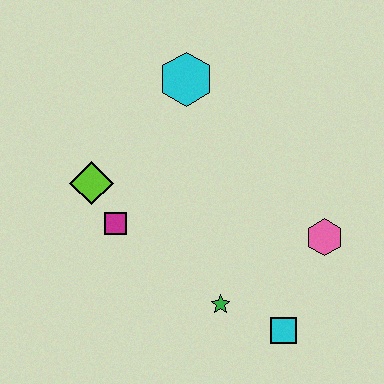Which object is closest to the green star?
The cyan square is closest to the green star.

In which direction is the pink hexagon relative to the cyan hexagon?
The pink hexagon is below the cyan hexagon.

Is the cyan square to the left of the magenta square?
No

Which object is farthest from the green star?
The cyan hexagon is farthest from the green star.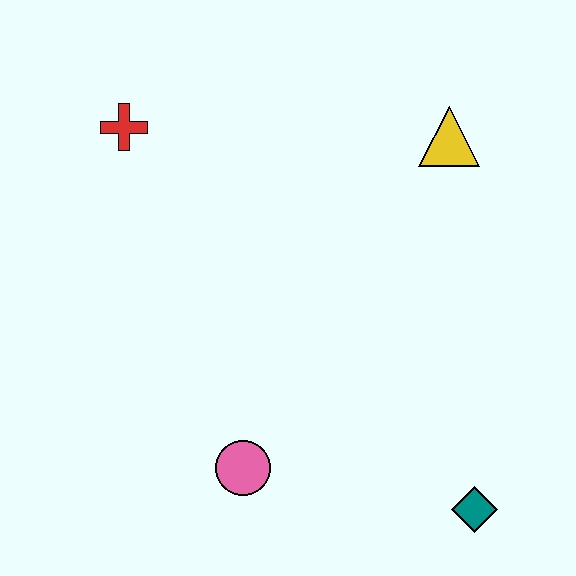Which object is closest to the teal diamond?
The pink circle is closest to the teal diamond.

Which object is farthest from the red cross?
The teal diamond is farthest from the red cross.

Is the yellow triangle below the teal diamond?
No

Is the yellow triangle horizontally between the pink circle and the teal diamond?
Yes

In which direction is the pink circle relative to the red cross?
The pink circle is below the red cross.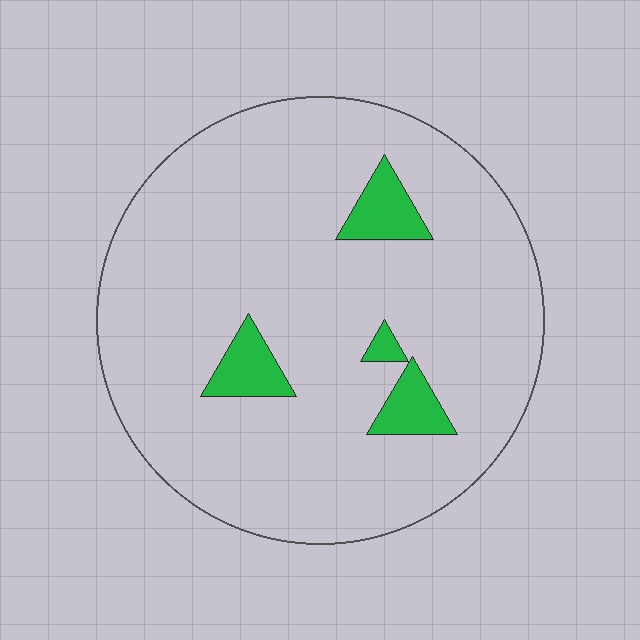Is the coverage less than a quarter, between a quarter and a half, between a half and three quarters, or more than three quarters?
Less than a quarter.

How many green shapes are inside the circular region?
4.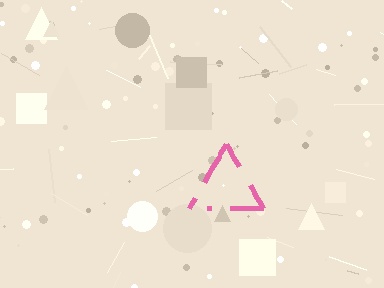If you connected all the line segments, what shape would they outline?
They would outline a triangle.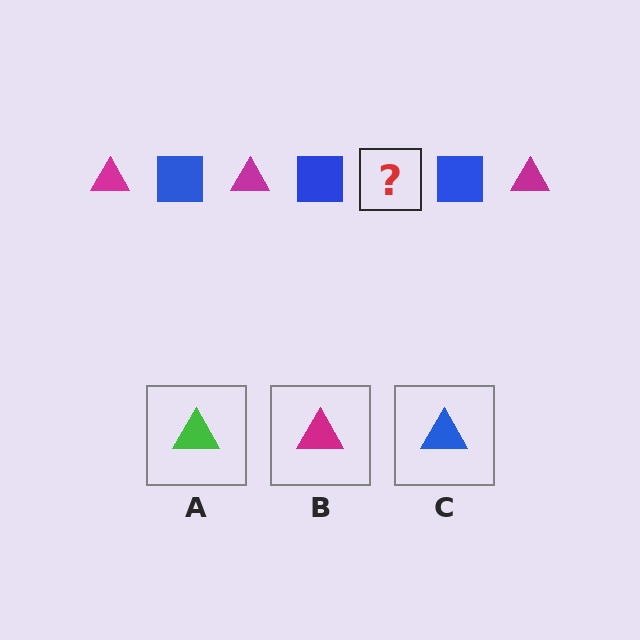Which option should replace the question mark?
Option B.